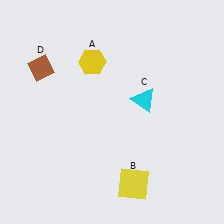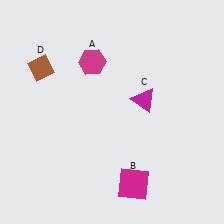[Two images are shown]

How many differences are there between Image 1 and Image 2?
There are 3 differences between the two images.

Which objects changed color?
A changed from yellow to magenta. B changed from yellow to magenta. C changed from cyan to magenta.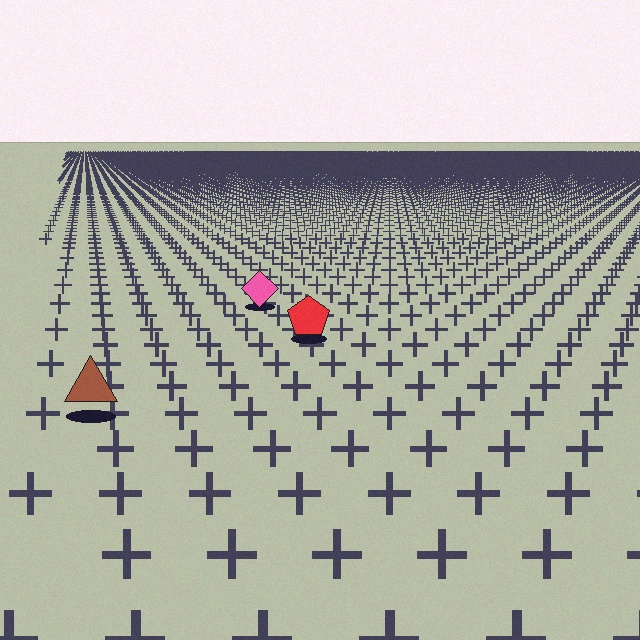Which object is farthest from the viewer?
The pink diamond is farthest from the viewer. It appears smaller and the ground texture around it is denser.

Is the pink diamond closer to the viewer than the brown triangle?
No. The brown triangle is closer — you can tell from the texture gradient: the ground texture is coarser near it.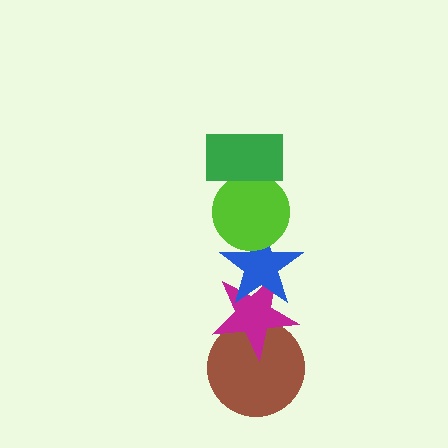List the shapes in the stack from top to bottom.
From top to bottom: the green rectangle, the lime circle, the blue star, the magenta star, the brown circle.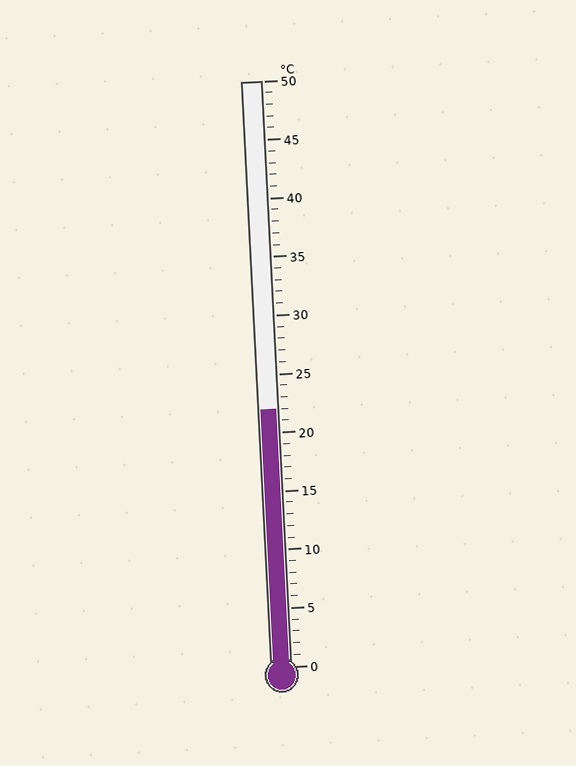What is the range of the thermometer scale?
The thermometer scale ranges from 0°C to 50°C.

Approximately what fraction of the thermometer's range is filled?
The thermometer is filled to approximately 45% of its range.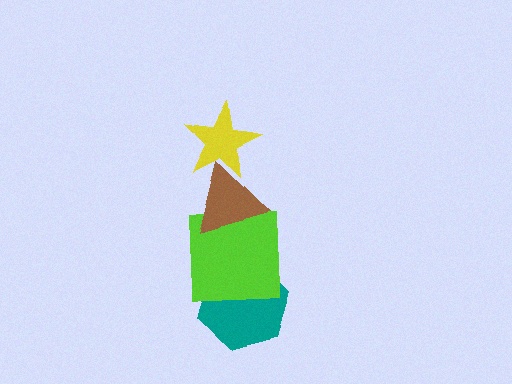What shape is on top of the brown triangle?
The yellow star is on top of the brown triangle.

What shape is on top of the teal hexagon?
The lime square is on top of the teal hexagon.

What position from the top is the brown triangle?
The brown triangle is 2nd from the top.